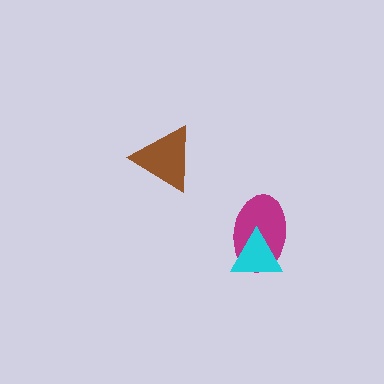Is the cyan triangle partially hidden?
No, no other shape covers it.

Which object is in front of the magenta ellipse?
The cyan triangle is in front of the magenta ellipse.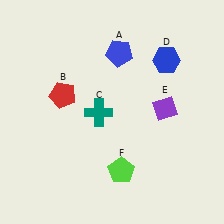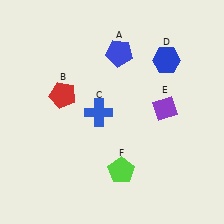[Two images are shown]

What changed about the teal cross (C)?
In Image 1, C is teal. In Image 2, it changed to blue.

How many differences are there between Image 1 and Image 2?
There is 1 difference between the two images.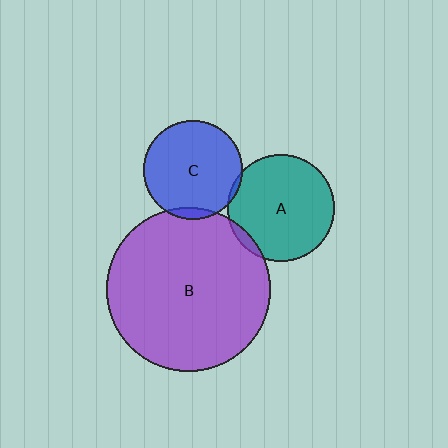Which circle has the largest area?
Circle B (purple).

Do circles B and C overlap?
Yes.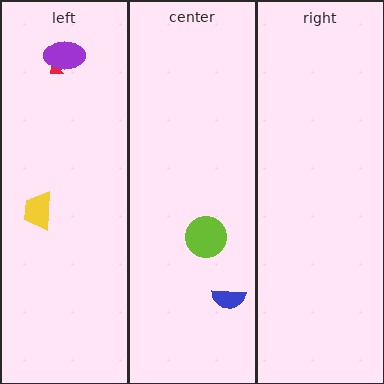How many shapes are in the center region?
2.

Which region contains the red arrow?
The left region.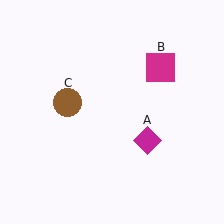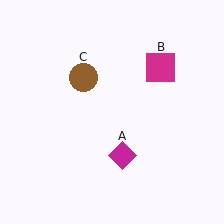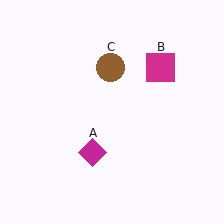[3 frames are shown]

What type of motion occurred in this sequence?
The magenta diamond (object A), brown circle (object C) rotated clockwise around the center of the scene.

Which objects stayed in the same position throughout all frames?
Magenta square (object B) remained stationary.